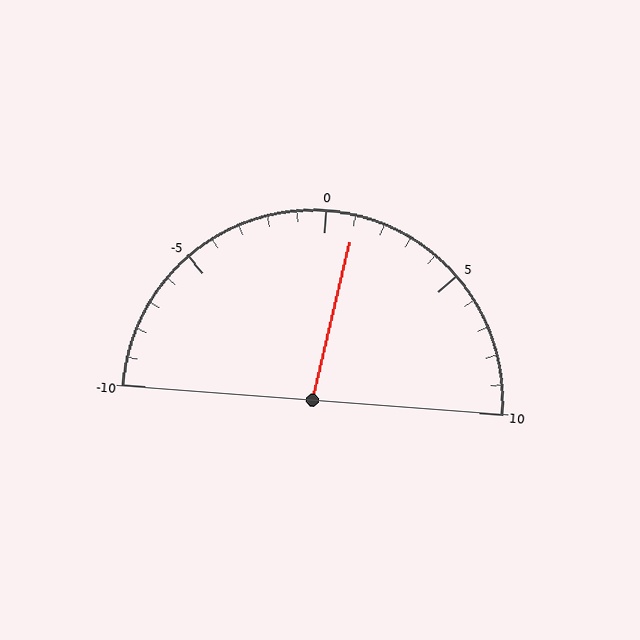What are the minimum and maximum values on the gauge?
The gauge ranges from -10 to 10.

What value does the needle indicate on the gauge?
The needle indicates approximately 1.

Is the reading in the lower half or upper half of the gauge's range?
The reading is in the upper half of the range (-10 to 10).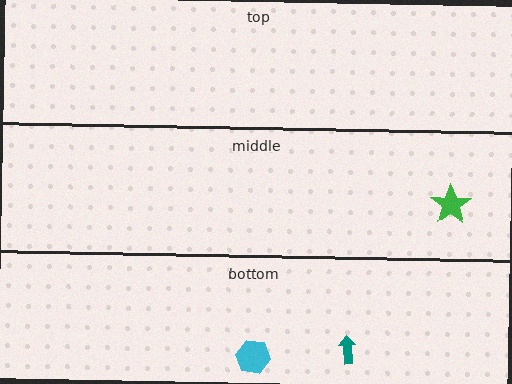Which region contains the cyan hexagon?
The bottom region.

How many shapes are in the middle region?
1.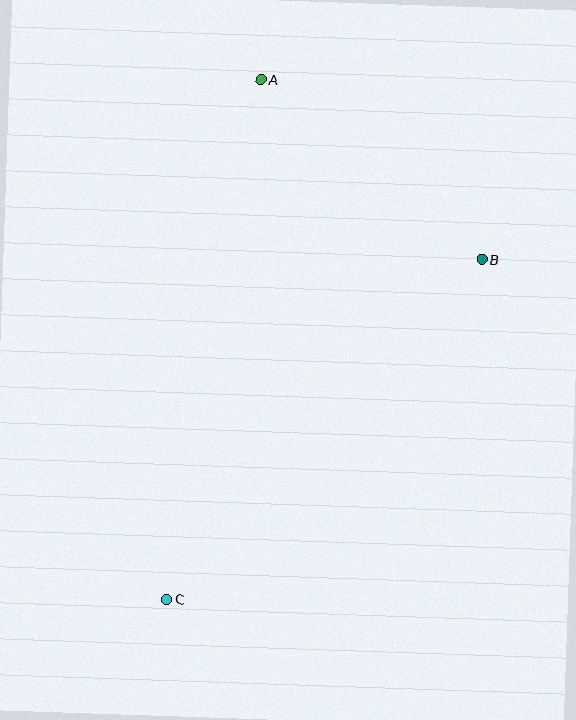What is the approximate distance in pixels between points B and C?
The distance between B and C is approximately 463 pixels.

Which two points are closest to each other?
Points A and B are closest to each other.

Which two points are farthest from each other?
Points A and C are farthest from each other.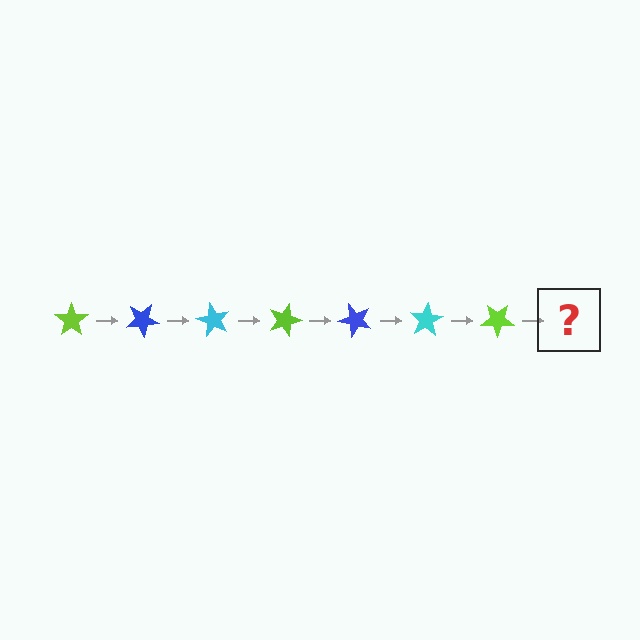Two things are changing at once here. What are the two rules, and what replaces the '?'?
The two rules are that it rotates 30 degrees each step and the color cycles through lime, blue, and cyan. The '?' should be a blue star, rotated 210 degrees from the start.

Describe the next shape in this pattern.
It should be a blue star, rotated 210 degrees from the start.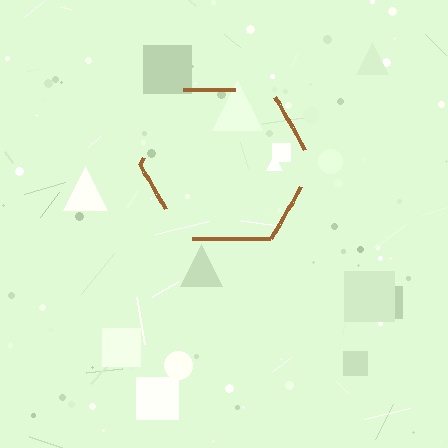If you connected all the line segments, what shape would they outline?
They would outline a hexagon.